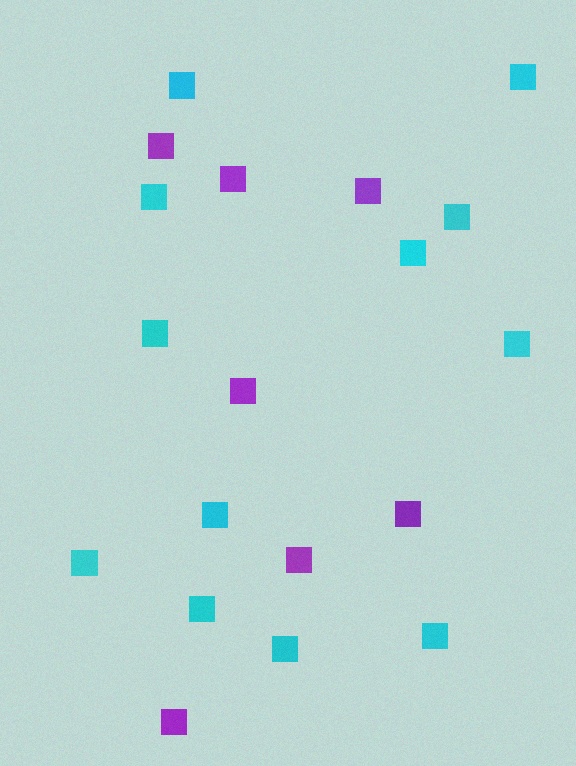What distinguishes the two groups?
There are 2 groups: one group of cyan squares (12) and one group of purple squares (7).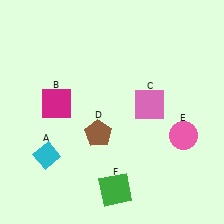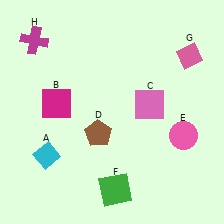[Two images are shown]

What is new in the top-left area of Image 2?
A magenta cross (H) was added in the top-left area of Image 2.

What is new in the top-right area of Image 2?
A pink diamond (G) was added in the top-right area of Image 2.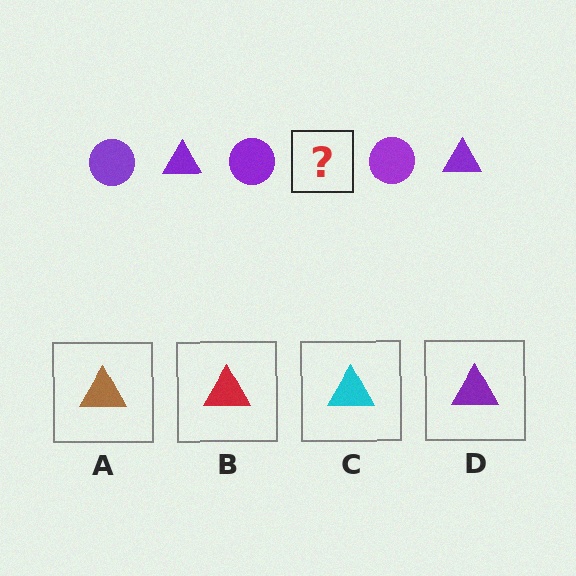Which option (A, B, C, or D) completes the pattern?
D.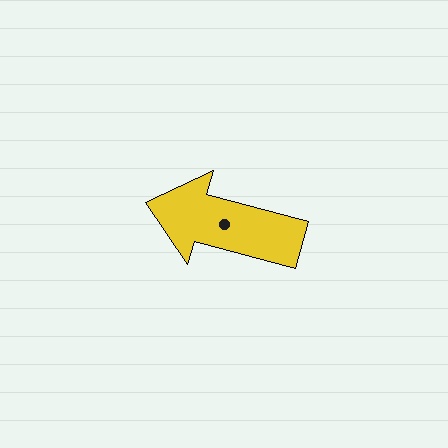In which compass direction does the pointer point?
West.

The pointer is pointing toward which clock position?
Roughly 10 o'clock.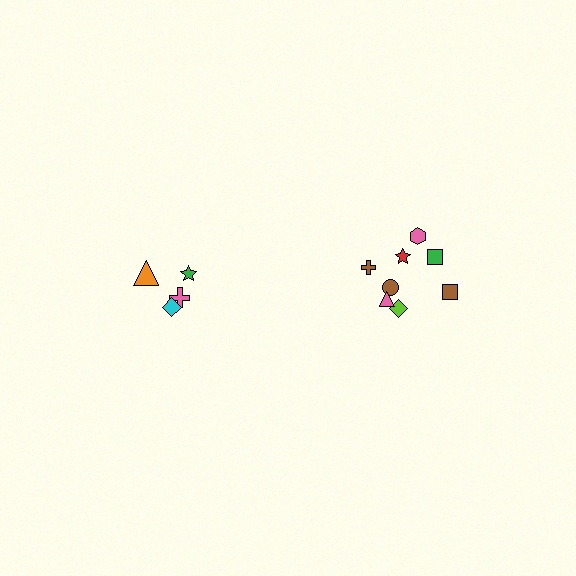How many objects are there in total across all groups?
There are 12 objects.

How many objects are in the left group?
There are 4 objects.